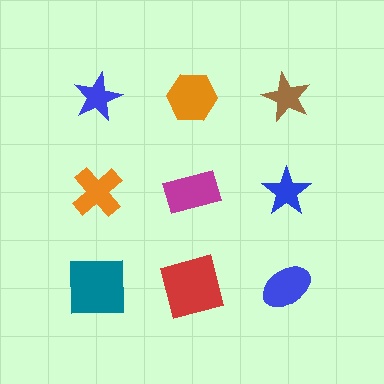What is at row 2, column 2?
A magenta rectangle.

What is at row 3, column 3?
A blue ellipse.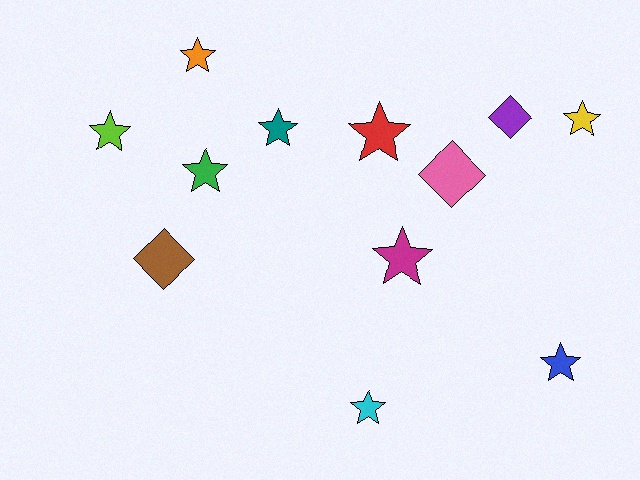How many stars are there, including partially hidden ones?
There are 9 stars.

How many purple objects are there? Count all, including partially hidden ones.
There is 1 purple object.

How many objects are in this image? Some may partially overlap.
There are 12 objects.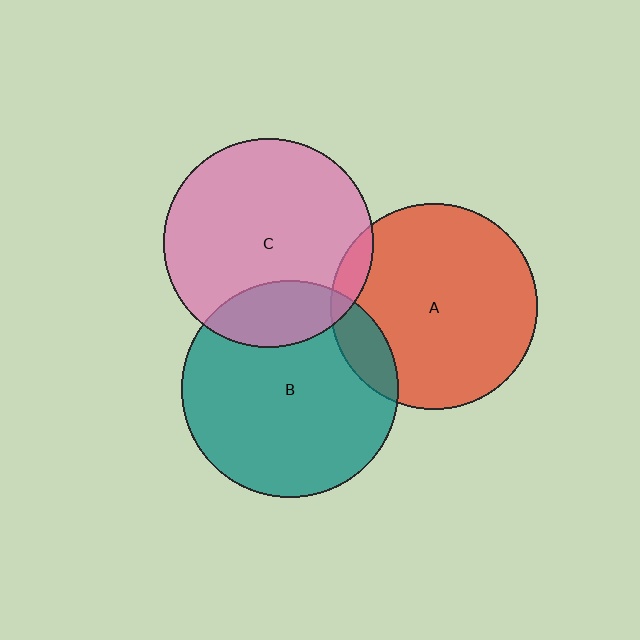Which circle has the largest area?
Circle B (teal).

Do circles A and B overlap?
Yes.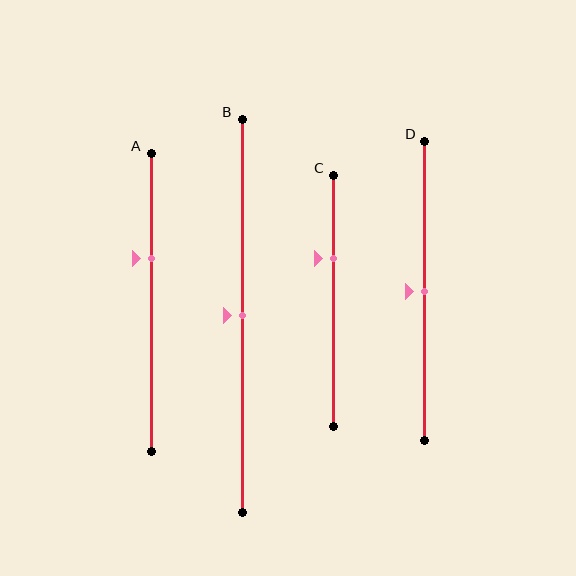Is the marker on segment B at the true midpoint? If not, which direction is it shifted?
Yes, the marker on segment B is at the true midpoint.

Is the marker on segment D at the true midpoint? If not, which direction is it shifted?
Yes, the marker on segment D is at the true midpoint.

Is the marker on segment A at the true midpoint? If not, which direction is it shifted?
No, the marker on segment A is shifted upward by about 15% of the segment length.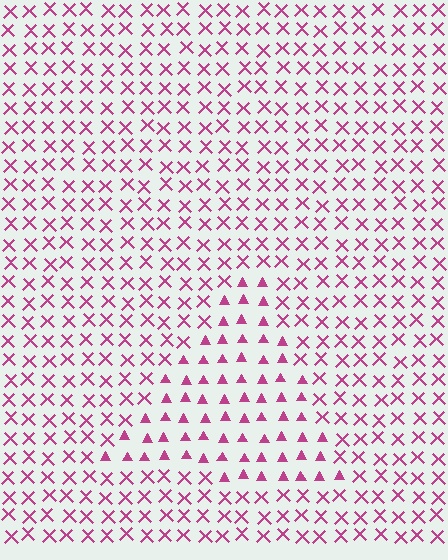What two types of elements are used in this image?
The image uses triangles inside the triangle region and X marks outside it.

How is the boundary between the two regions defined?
The boundary is defined by a change in element shape: triangles inside vs. X marks outside. All elements share the same color and spacing.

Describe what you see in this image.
The image is filled with small magenta elements arranged in a uniform grid. A triangle-shaped region contains triangles, while the surrounding area contains X marks. The boundary is defined purely by the change in element shape.